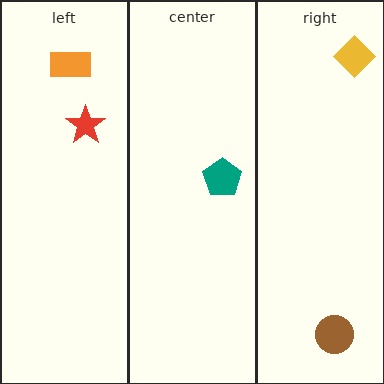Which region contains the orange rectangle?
The left region.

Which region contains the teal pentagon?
The center region.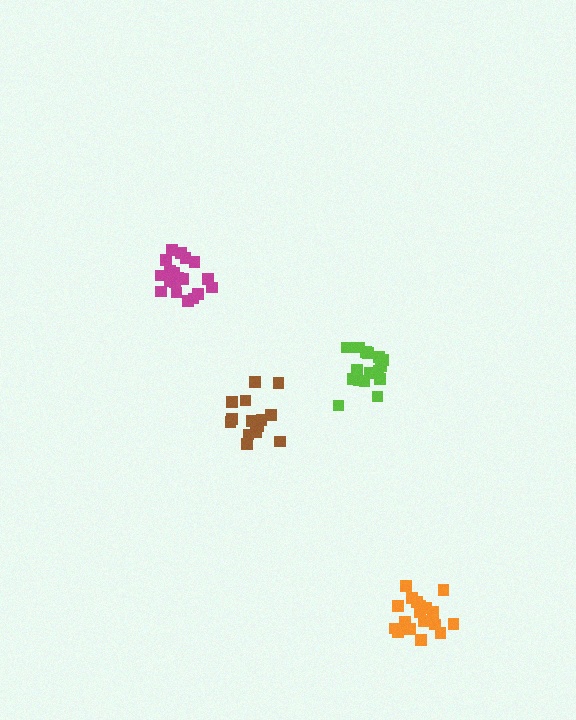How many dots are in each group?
Group 1: 20 dots, Group 2: 19 dots, Group 3: 15 dots, Group 4: 17 dots (71 total).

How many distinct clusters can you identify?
There are 4 distinct clusters.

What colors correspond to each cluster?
The clusters are colored: magenta, orange, brown, lime.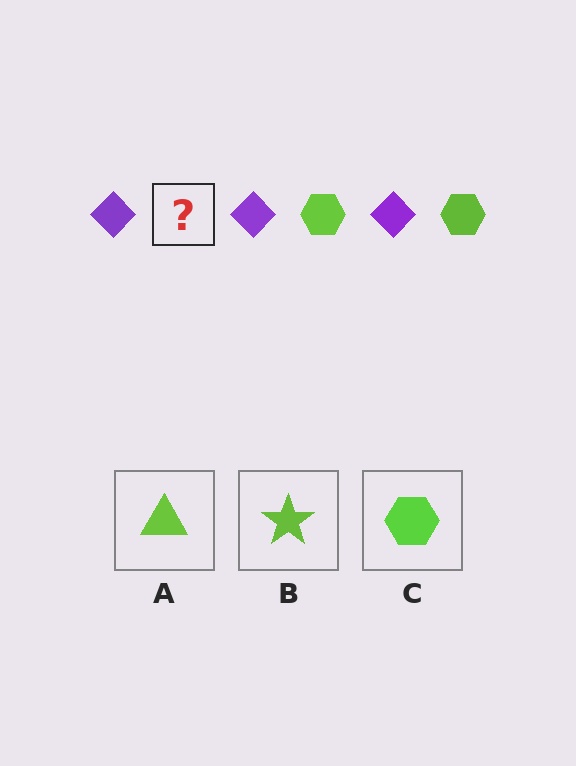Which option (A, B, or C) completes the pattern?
C.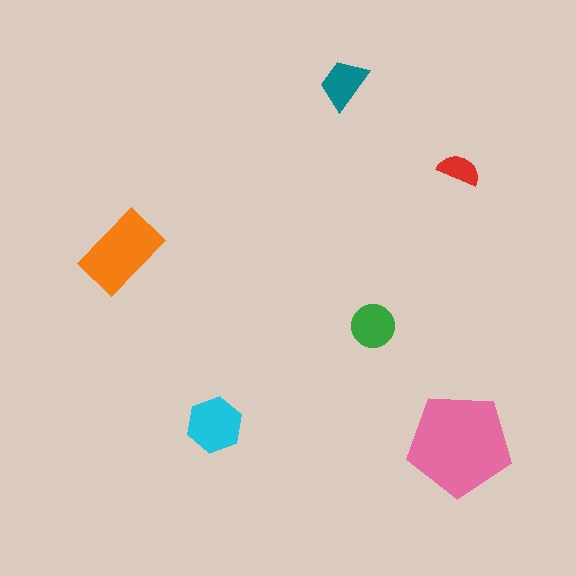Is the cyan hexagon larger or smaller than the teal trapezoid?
Larger.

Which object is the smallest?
The red semicircle.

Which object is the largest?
The pink pentagon.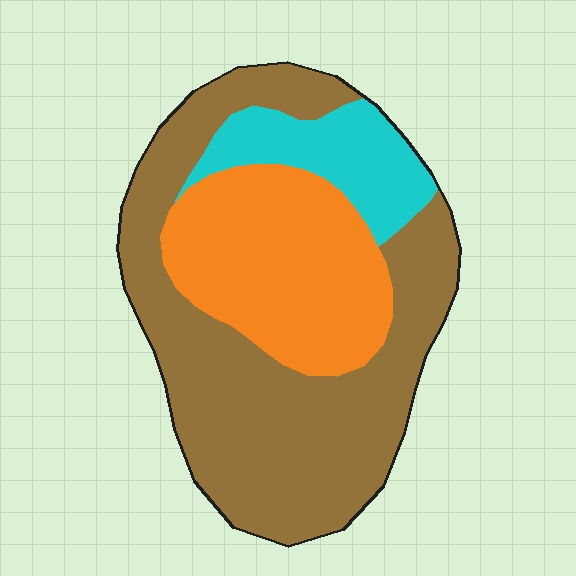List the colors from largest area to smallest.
From largest to smallest: brown, orange, cyan.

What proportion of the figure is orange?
Orange covers around 30% of the figure.